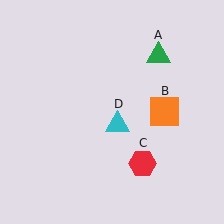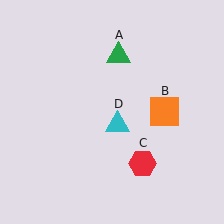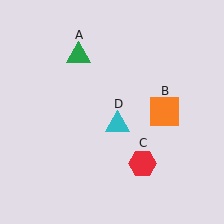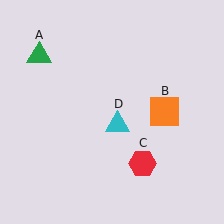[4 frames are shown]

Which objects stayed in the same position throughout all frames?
Orange square (object B) and red hexagon (object C) and cyan triangle (object D) remained stationary.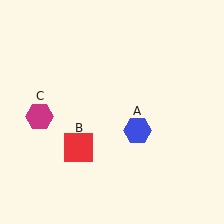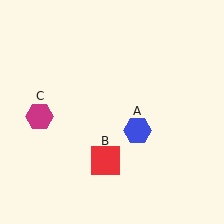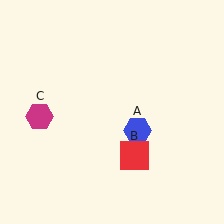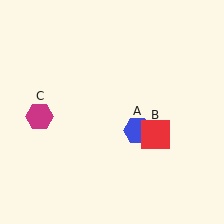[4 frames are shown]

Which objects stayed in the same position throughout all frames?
Blue hexagon (object A) and magenta hexagon (object C) remained stationary.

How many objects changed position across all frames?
1 object changed position: red square (object B).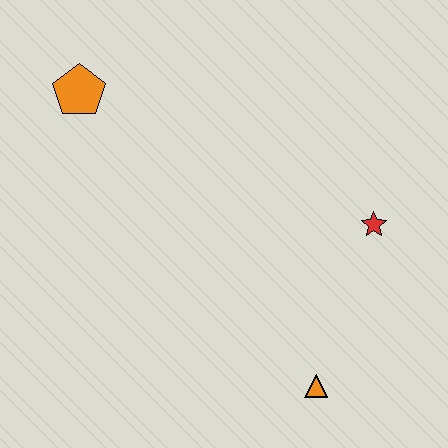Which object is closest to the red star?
The orange triangle is closest to the red star.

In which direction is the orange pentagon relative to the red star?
The orange pentagon is to the left of the red star.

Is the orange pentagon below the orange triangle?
No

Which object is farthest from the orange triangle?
The orange pentagon is farthest from the orange triangle.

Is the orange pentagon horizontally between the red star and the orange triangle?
No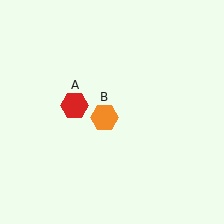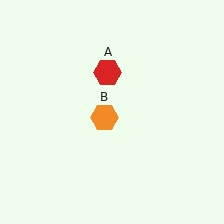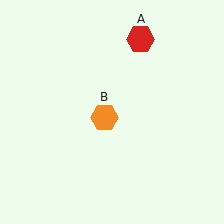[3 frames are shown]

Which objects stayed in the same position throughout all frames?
Orange hexagon (object B) remained stationary.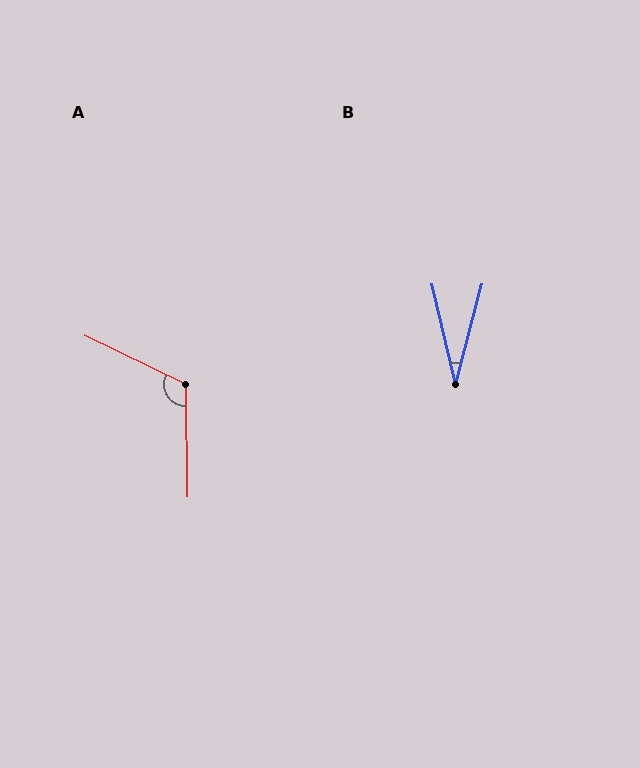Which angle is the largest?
A, at approximately 116 degrees.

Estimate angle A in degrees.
Approximately 116 degrees.